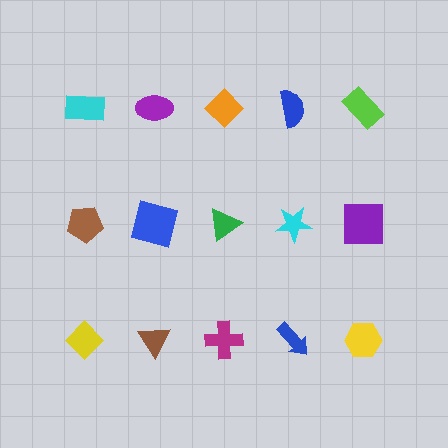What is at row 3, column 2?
A brown triangle.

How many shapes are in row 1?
5 shapes.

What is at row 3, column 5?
A yellow hexagon.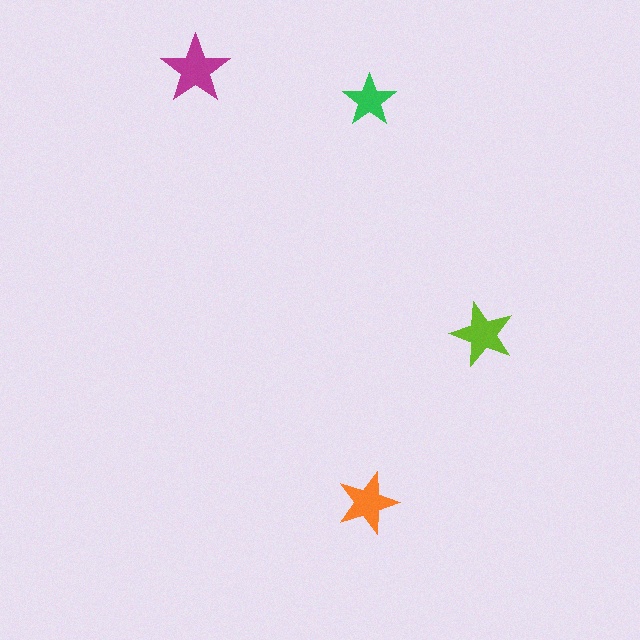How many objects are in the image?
There are 4 objects in the image.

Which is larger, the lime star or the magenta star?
The magenta one.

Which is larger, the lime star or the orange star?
The lime one.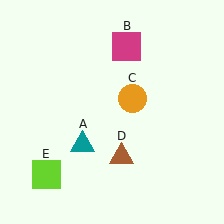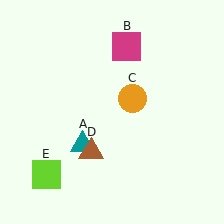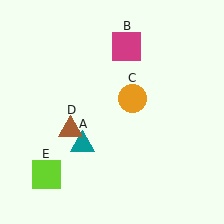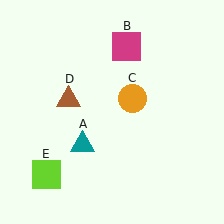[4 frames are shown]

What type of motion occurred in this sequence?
The brown triangle (object D) rotated clockwise around the center of the scene.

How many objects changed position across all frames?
1 object changed position: brown triangle (object D).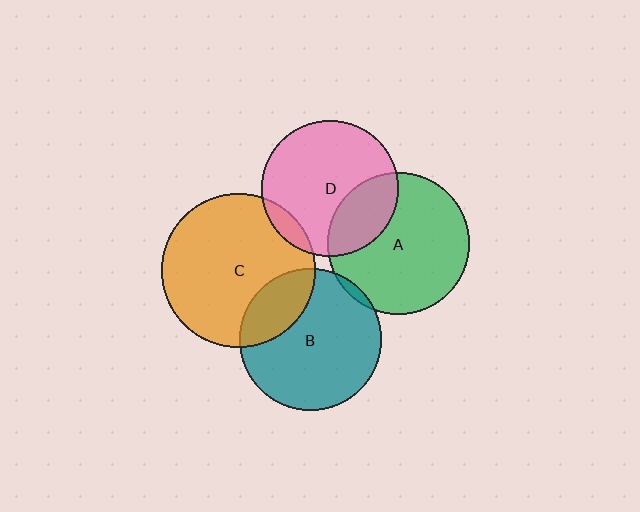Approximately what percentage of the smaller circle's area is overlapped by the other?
Approximately 25%.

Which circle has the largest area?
Circle C (orange).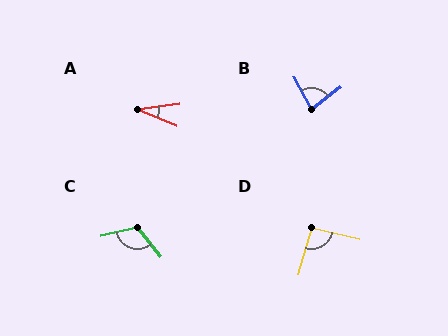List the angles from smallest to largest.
A (30°), B (80°), D (93°), C (116°).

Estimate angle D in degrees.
Approximately 93 degrees.